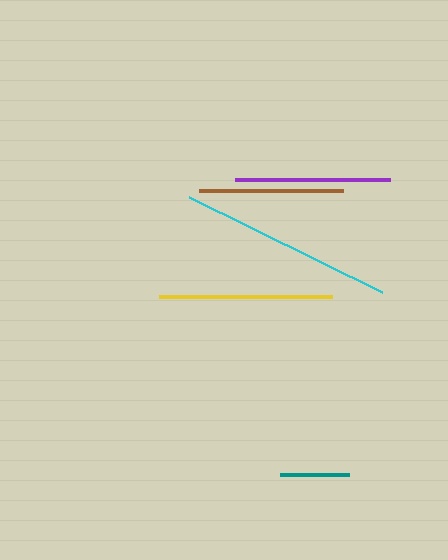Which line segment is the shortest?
The teal line is the shortest at approximately 69 pixels.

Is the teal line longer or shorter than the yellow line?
The yellow line is longer than the teal line.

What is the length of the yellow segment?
The yellow segment is approximately 173 pixels long.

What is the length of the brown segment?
The brown segment is approximately 144 pixels long.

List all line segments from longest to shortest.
From longest to shortest: cyan, yellow, purple, brown, teal.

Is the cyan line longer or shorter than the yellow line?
The cyan line is longer than the yellow line.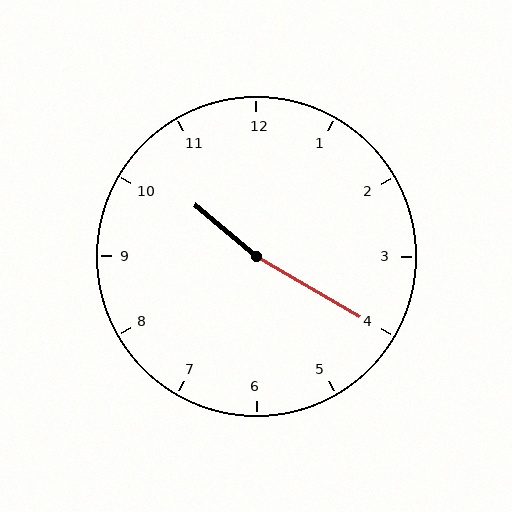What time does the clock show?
10:20.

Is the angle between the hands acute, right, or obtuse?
It is obtuse.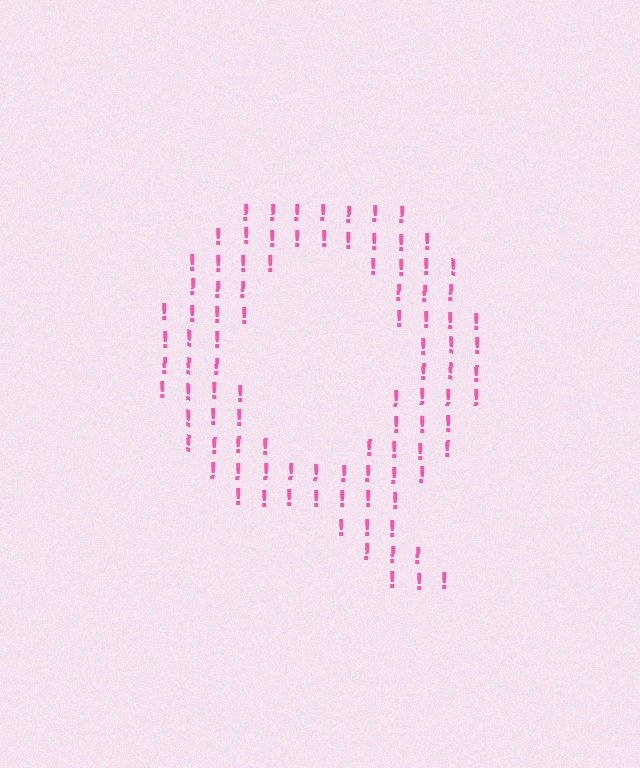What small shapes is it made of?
It is made of small exclamation marks.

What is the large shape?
The large shape is the letter Q.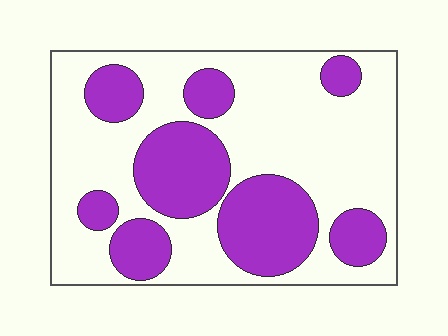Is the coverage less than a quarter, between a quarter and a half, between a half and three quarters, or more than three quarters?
Between a quarter and a half.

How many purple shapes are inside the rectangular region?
8.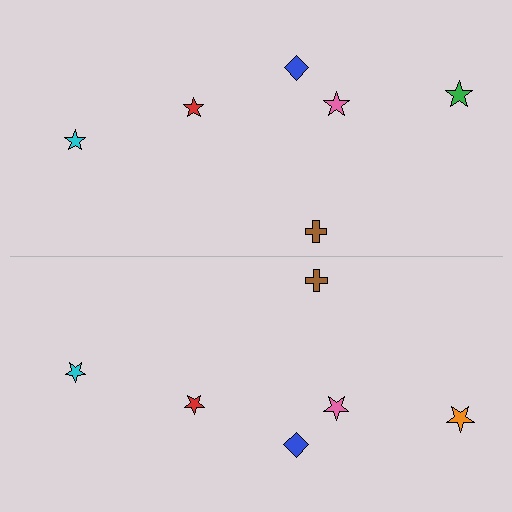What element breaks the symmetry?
The orange star on the bottom side breaks the symmetry — its mirror counterpart is green.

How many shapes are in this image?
There are 12 shapes in this image.